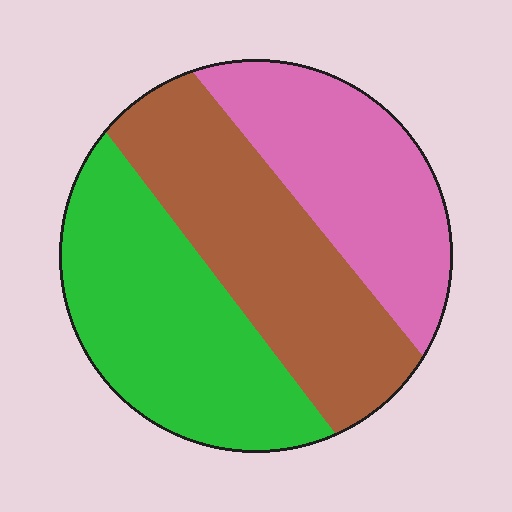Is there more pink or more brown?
Brown.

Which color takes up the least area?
Pink, at roughly 30%.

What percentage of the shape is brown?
Brown covers roughly 35% of the shape.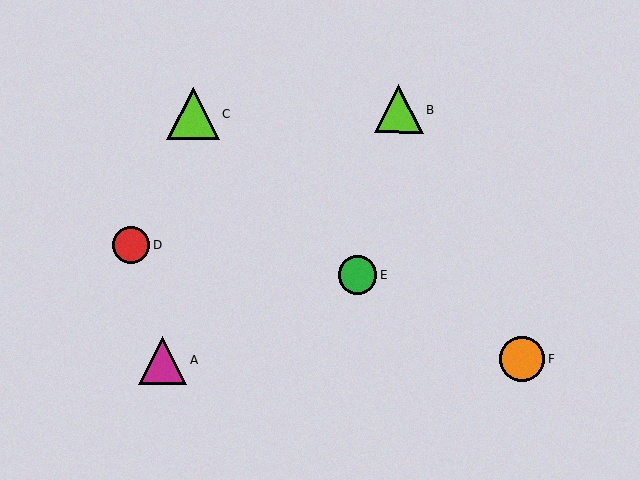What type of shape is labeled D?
Shape D is a red circle.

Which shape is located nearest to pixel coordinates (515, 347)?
The orange circle (labeled F) at (523, 360) is nearest to that location.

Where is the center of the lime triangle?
The center of the lime triangle is at (193, 114).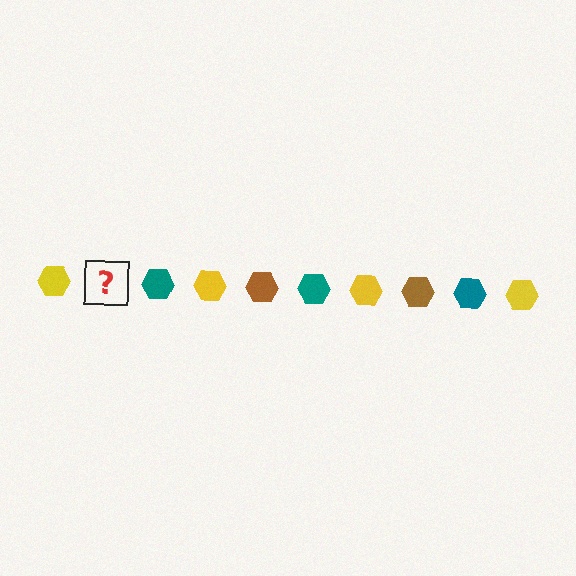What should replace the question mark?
The question mark should be replaced with a brown hexagon.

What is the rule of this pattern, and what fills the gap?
The rule is that the pattern cycles through yellow, brown, teal hexagons. The gap should be filled with a brown hexagon.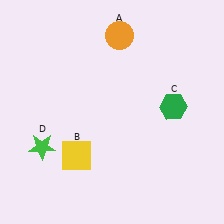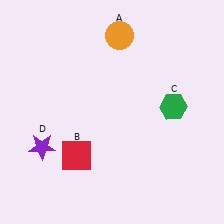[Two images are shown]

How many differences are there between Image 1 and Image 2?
There are 2 differences between the two images.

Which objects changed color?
B changed from yellow to red. D changed from green to purple.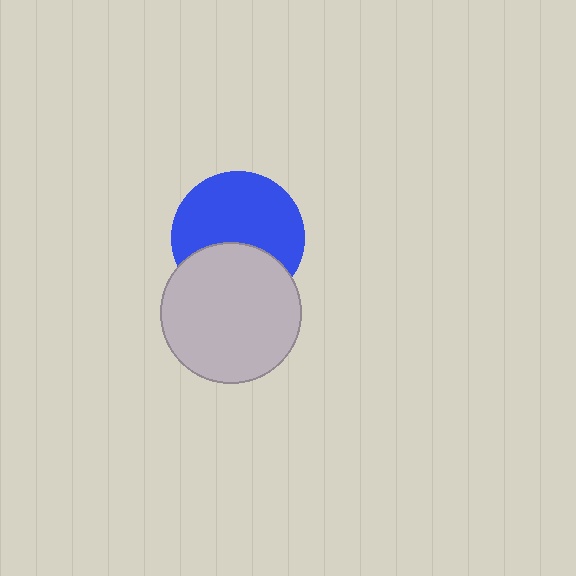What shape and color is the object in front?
The object in front is a light gray circle.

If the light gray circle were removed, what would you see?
You would see the complete blue circle.